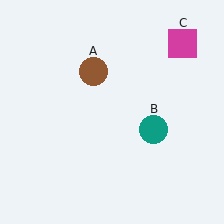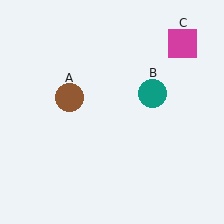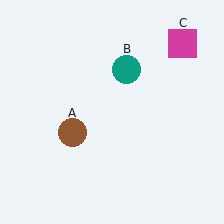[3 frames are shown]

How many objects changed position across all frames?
2 objects changed position: brown circle (object A), teal circle (object B).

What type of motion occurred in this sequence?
The brown circle (object A), teal circle (object B) rotated counterclockwise around the center of the scene.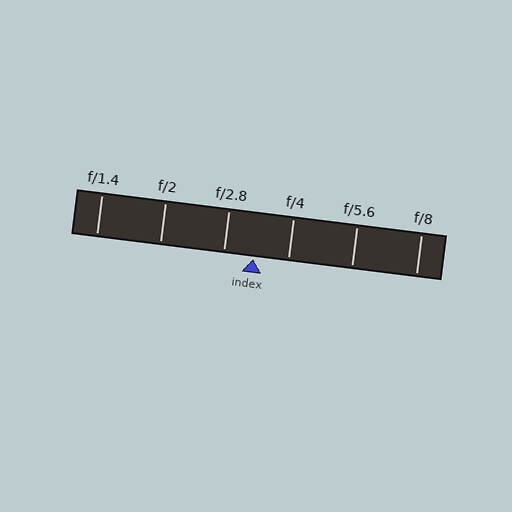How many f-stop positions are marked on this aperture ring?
There are 6 f-stop positions marked.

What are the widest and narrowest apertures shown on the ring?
The widest aperture shown is f/1.4 and the narrowest is f/8.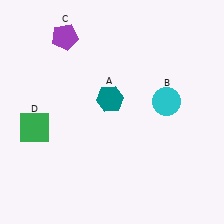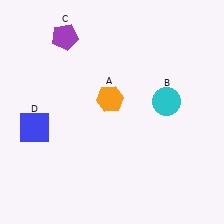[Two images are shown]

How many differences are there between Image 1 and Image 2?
There are 2 differences between the two images.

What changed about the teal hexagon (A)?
In Image 1, A is teal. In Image 2, it changed to orange.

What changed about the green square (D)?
In Image 1, D is green. In Image 2, it changed to blue.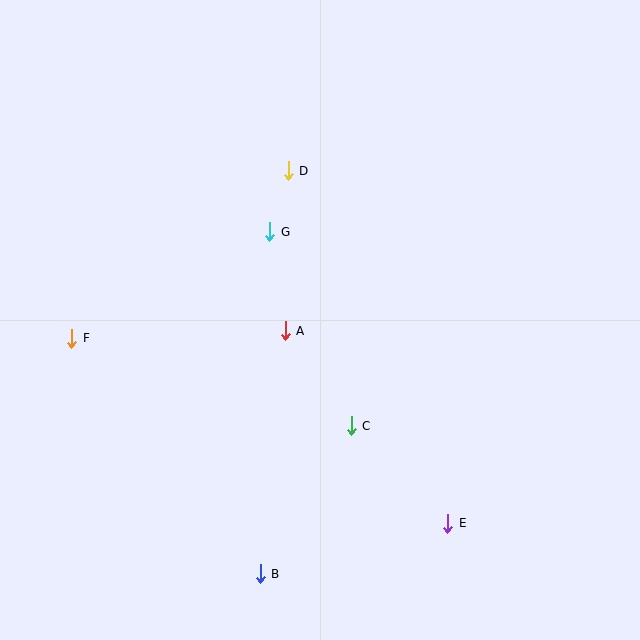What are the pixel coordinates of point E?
Point E is at (448, 523).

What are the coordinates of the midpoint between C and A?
The midpoint between C and A is at (318, 378).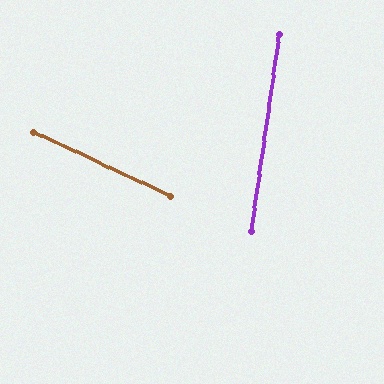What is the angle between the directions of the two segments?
Approximately 73 degrees.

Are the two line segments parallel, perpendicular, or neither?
Neither parallel nor perpendicular — they differ by about 73°.